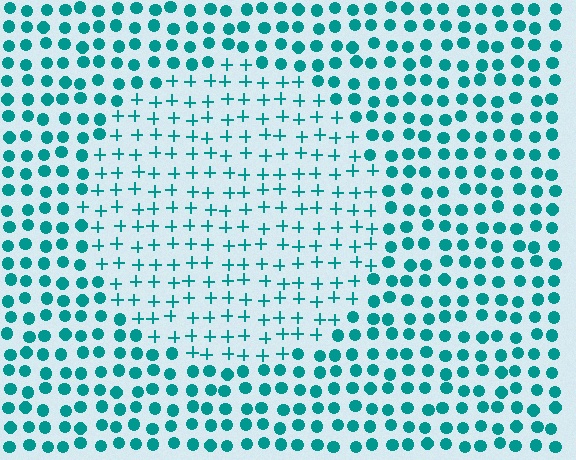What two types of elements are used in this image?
The image uses plus signs inside the circle region and circles outside it.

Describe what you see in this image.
The image is filled with small teal elements arranged in a uniform grid. A circle-shaped region contains plus signs, while the surrounding area contains circles. The boundary is defined purely by the change in element shape.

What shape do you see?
I see a circle.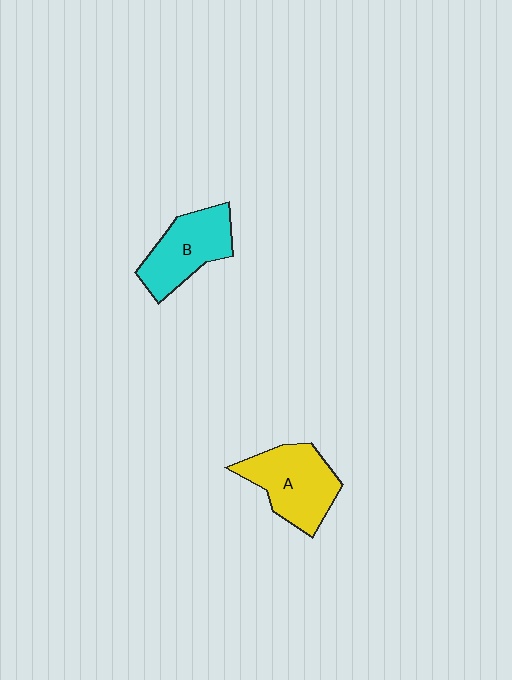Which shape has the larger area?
Shape A (yellow).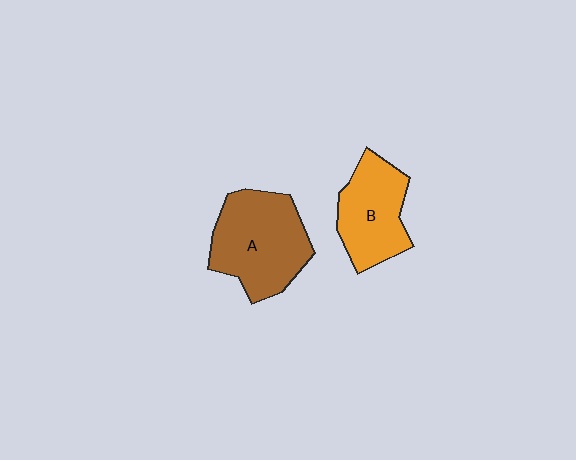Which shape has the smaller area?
Shape B (orange).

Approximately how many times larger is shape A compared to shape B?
Approximately 1.3 times.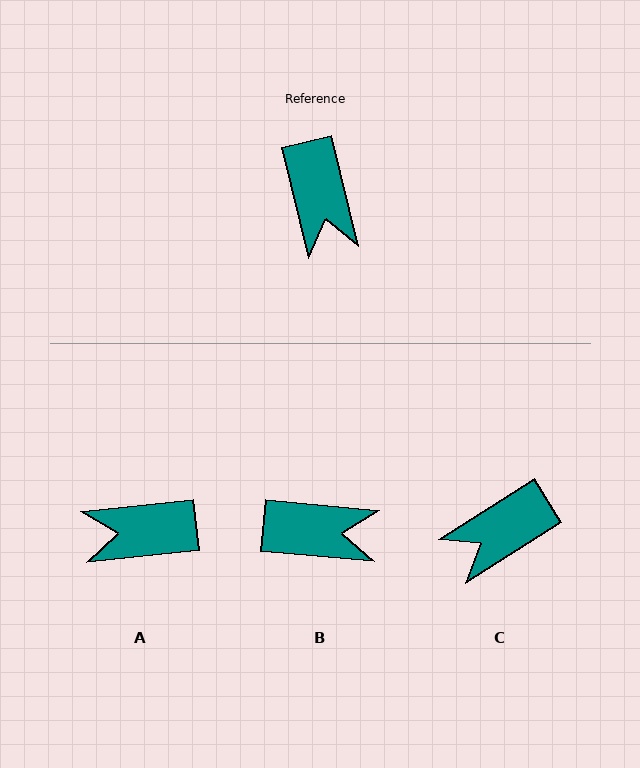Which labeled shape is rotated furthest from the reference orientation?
A, about 97 degrees away.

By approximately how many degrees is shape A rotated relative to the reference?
Approximately 97 degrees clockwise.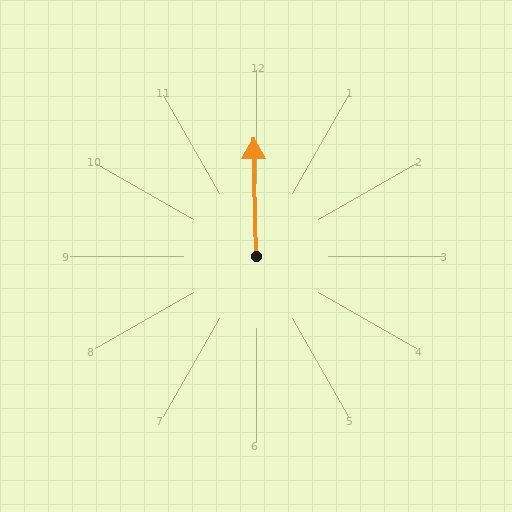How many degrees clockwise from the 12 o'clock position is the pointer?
Approximately 359 degrees.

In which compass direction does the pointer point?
North.